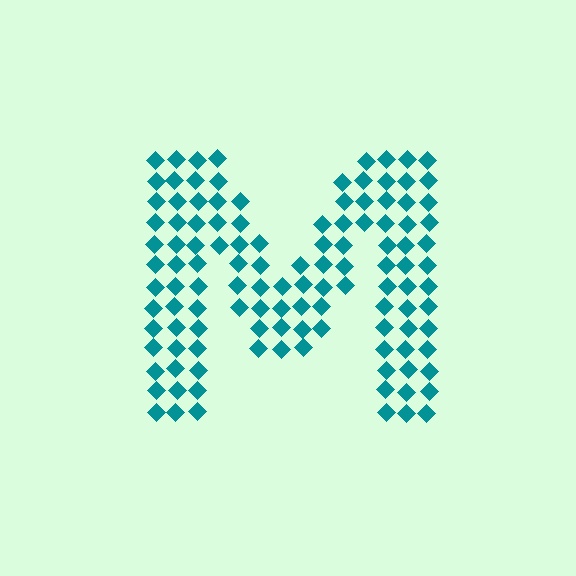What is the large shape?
The large shape is the letter M.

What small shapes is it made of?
It is made of small diamonds.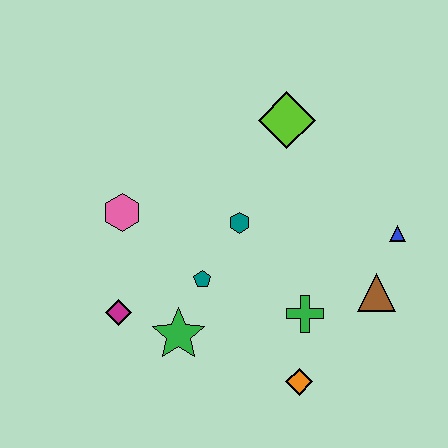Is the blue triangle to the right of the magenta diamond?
Yes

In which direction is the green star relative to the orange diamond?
The green star is to the left of the orange diamond.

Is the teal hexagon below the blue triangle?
No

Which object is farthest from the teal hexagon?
The orange diamond is farthest from the teal hexagon.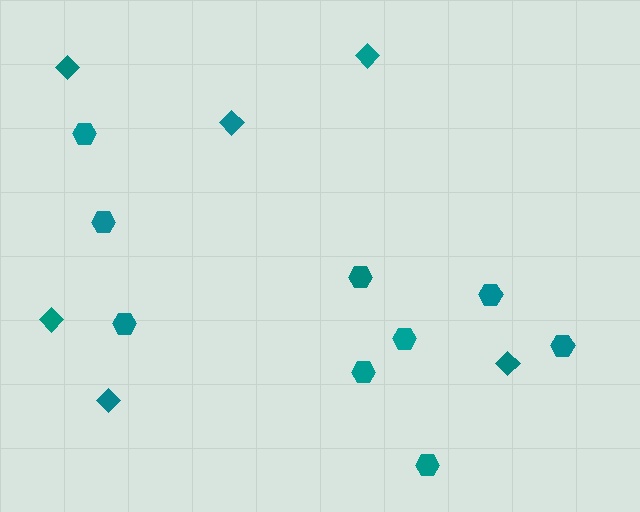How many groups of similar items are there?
There are 2 groups: one group of diamonds (6) and one group of hexagons (9).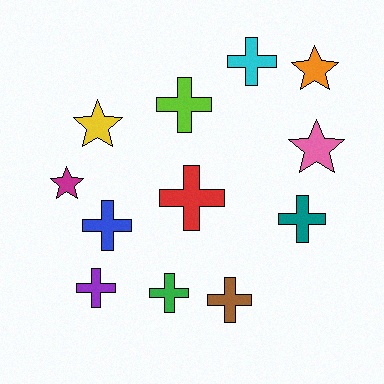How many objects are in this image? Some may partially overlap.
There are 12 objects.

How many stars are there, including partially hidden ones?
There are 4 stars.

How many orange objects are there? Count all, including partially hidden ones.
There is 1 orange object.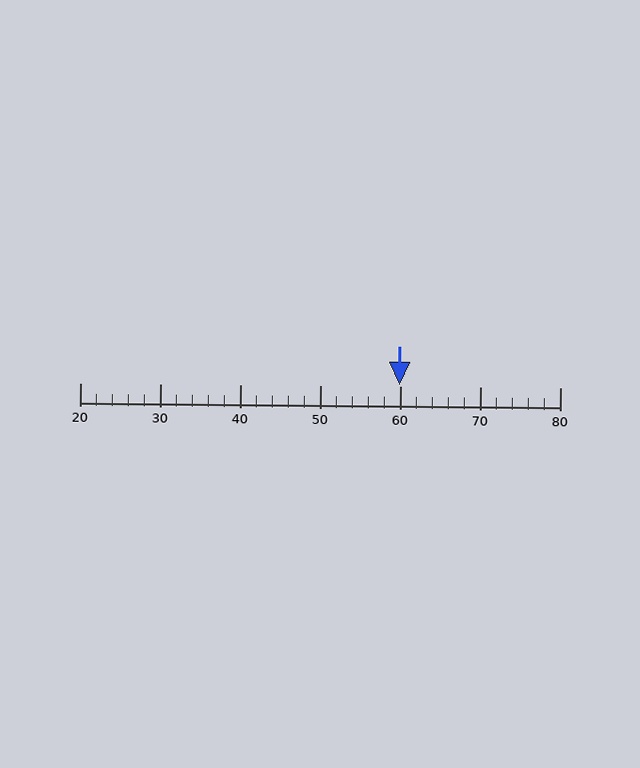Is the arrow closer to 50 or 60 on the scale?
The arrow is closer to 60.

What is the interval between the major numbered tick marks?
The major tick marks are spaced 10 units apart.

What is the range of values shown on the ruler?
The ruler shows values from 20 to 80.